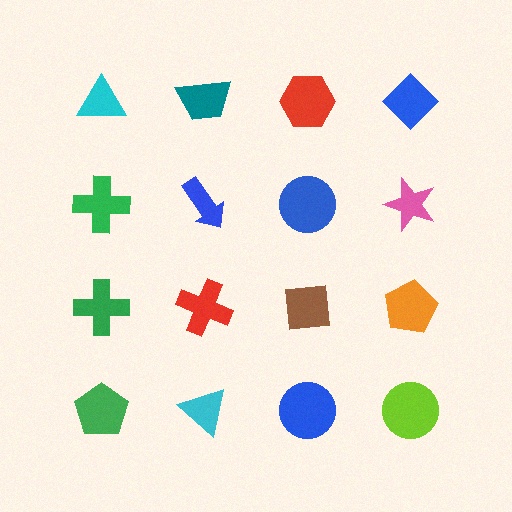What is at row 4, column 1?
A green pentagon.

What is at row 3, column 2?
A red cross.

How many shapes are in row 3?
4 shapes.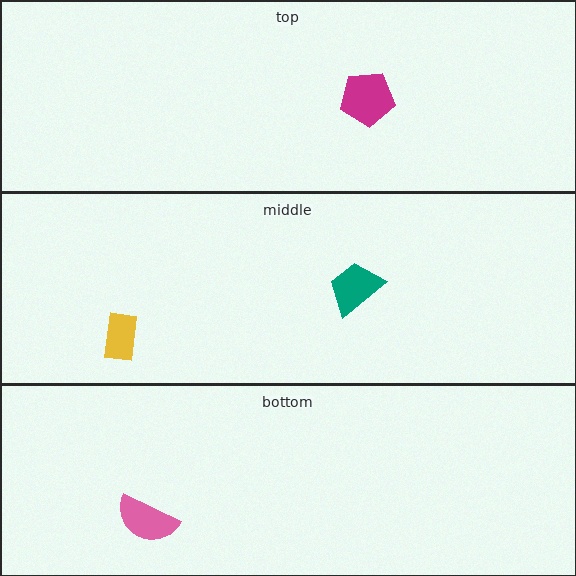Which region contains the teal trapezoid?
The middle region.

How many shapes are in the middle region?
2.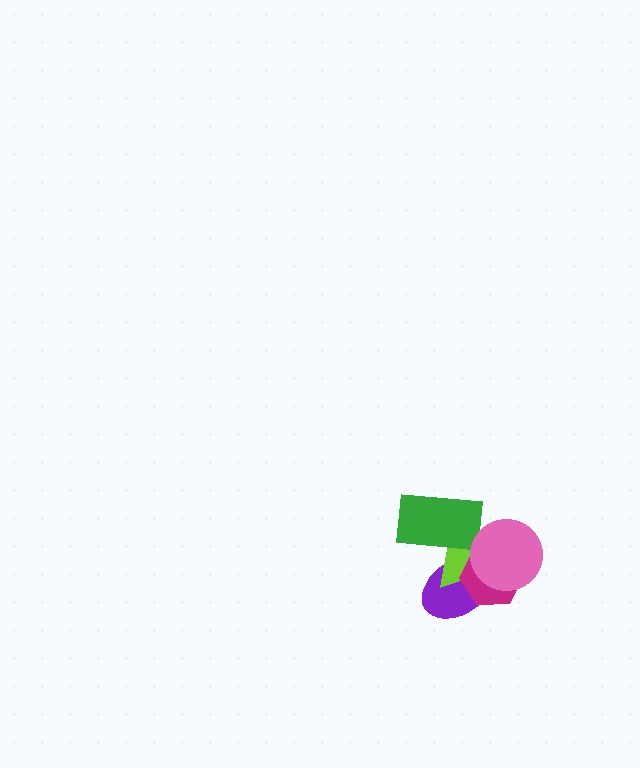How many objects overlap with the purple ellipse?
4 objects overlap with the purple ellipse.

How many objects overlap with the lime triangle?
4 objects overlap with the lime triangle.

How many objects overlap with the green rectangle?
2 objects overlap with the green rectangle.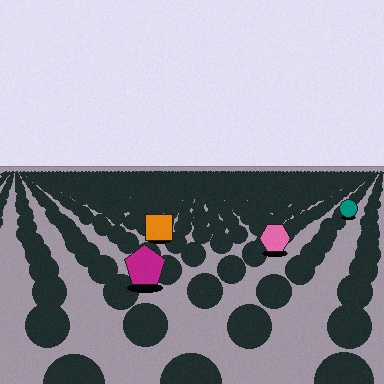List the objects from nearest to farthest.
From nearest to farthest: the magenta pentagon, the pink hexagon, the orange square, the teal circle.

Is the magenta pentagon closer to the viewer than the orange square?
Yes. The magenta pentagon is closer — you can tell from the texture gradient: the ground texture is coarser near it.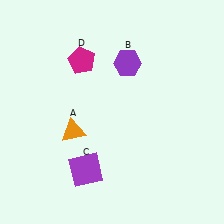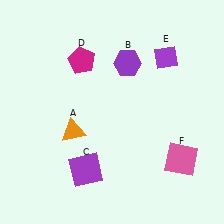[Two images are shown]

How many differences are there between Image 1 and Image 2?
There are 2 differences between the two images.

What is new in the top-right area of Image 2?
A purple diamond (E) was added in the top-right area of Image 2.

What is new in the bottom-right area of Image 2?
A pink square (F) was added in the bottom-right area of Image 2.